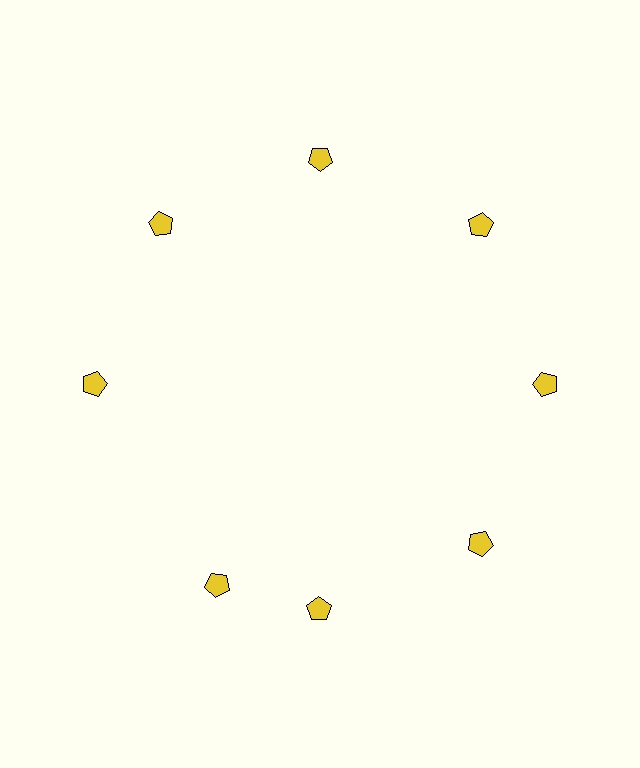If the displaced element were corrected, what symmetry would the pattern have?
It would have 8-fold rotational symmetry — the pattern would map onto itself every 45 degrees.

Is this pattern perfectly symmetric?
No. The 8 yellow pentagons are arranged in a ring, but one element near the 8 o'clock position is rotated out of alignment along the ring, breaking the 8-fold rotational symmetry.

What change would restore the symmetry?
The symmetry would be restored by rotating it back into even spacing with its neighbors so that all 8 pentagons sit at equal angles and equal distance from the center.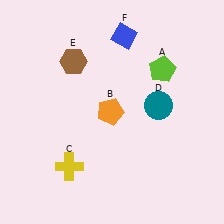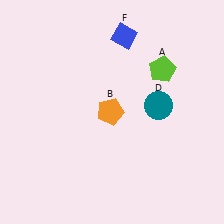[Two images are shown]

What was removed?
The brown hexagon (E), the yellow cross (C) were removed in Image 2.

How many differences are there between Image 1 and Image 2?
There are 2 differences between the two images.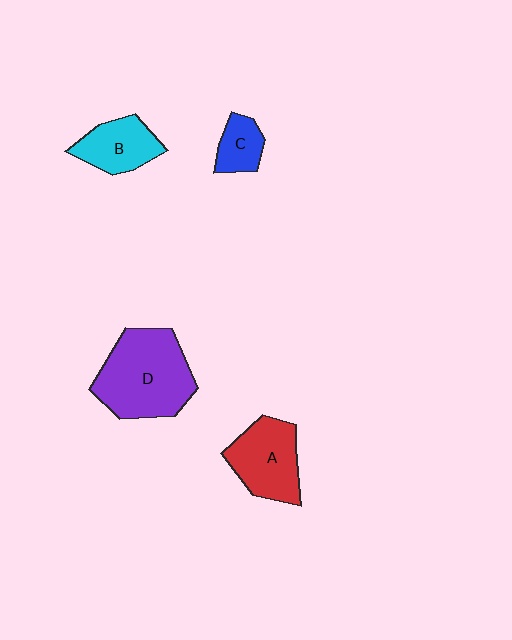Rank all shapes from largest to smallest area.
From largest to smallest: D (purple), A (red), B (cyan), C (blue).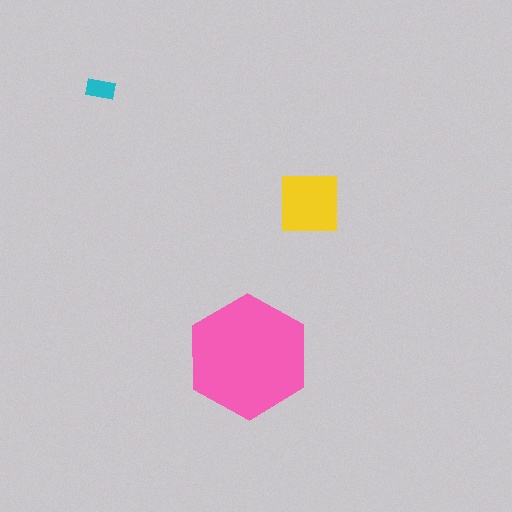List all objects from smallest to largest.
The cyan rectangle, the yellow square, the pink hexagon.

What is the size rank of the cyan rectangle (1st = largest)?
3rd.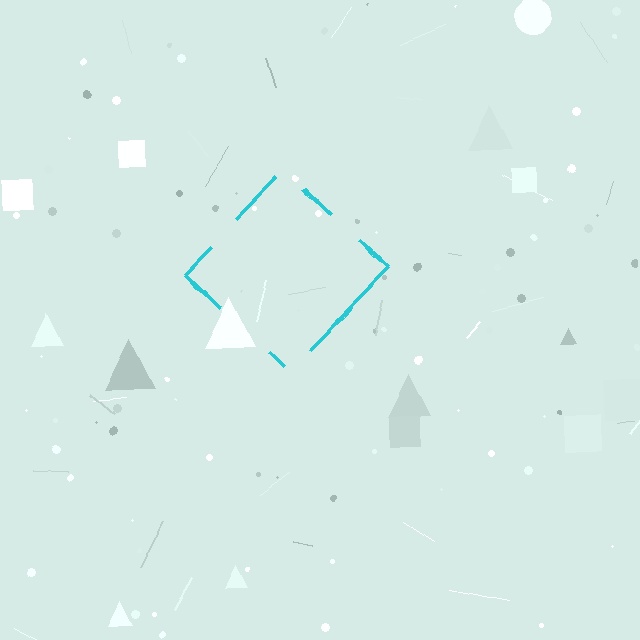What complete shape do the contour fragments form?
The contour fragments form a diamond.